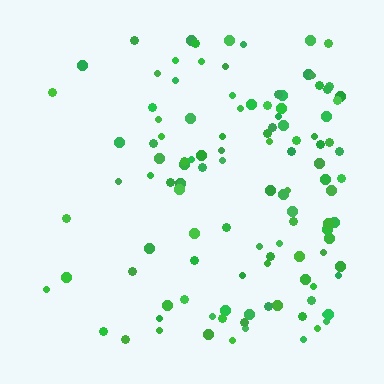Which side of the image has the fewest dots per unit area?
The left.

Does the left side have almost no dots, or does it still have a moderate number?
Still a moderate number, just noticeably fewer than the right.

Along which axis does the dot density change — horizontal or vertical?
Horizontal.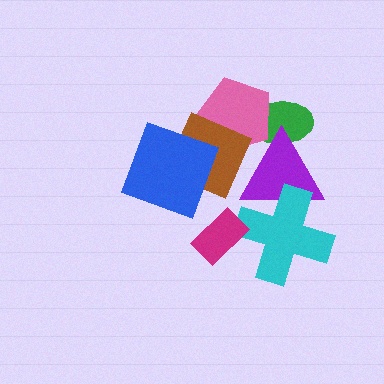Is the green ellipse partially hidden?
Yes, it is partially covered by another shape.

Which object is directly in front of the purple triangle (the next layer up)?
The brown diamond is directly in front of the purple triangle.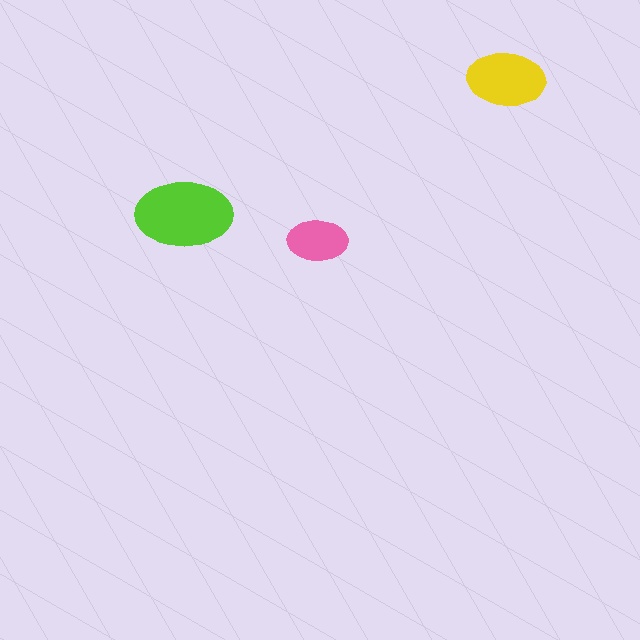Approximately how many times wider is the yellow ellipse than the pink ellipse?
About 1.5 times wider.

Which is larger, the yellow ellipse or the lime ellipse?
The lime one.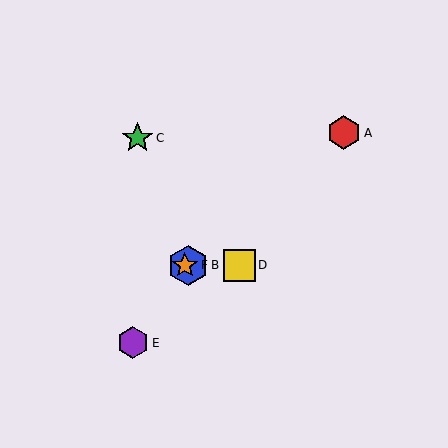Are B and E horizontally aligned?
No, B is at y≈265 and E is at y≈343.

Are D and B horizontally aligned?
Yes, both are at y≈265.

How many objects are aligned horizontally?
3 objects (B, D, F) are aligned horizontally.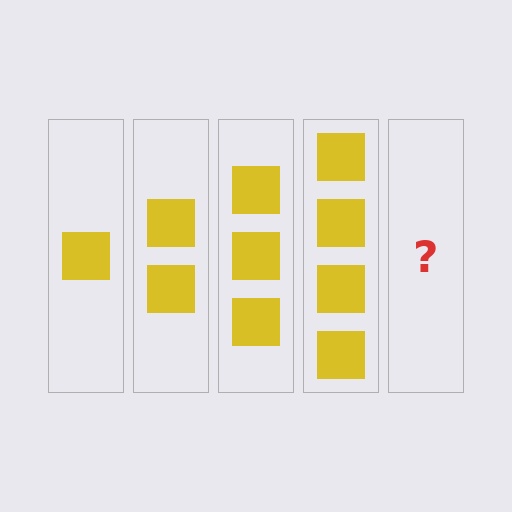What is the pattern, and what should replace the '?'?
The pattern is that each step adds one more square. The '?' should be 5 squares.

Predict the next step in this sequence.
The next step is 5 squares.